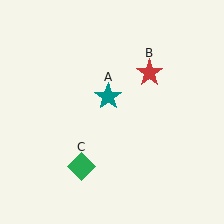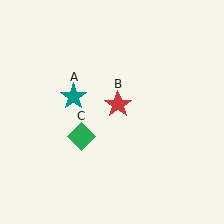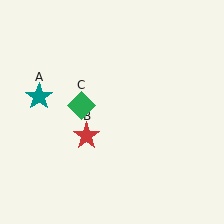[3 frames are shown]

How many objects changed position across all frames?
3 objects changed position: teal star (object A), red star (object B), green diamond (object C).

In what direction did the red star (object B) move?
The red star (object B) moved down and to the left.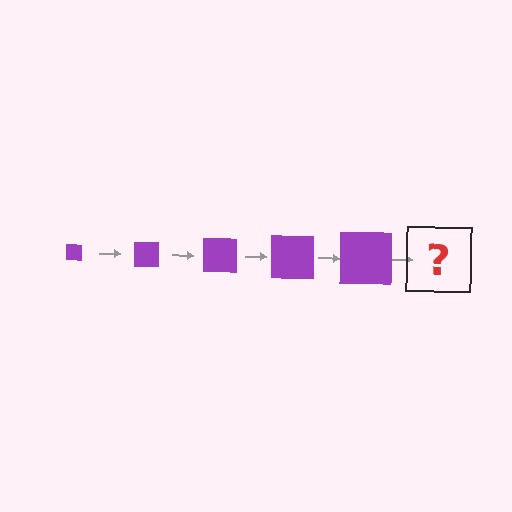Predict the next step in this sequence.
The next step is a purple square, larger than the previous one.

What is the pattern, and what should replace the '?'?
The pattern is that the square gets progressively larger each step. The '?' should be a purple square, larger than the previous one.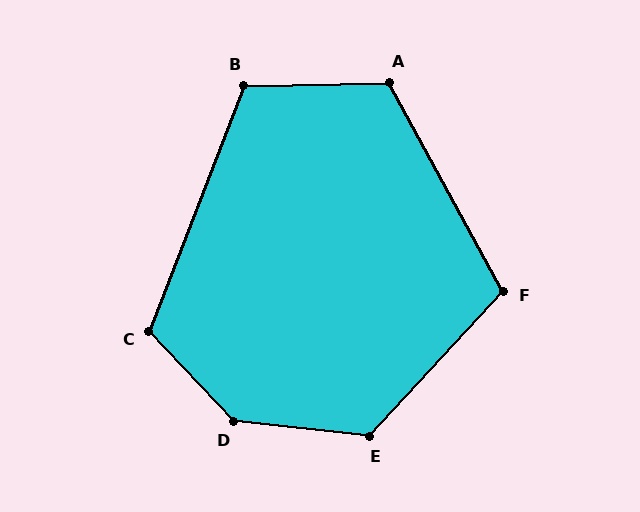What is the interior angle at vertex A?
Approximately 117 degrees (obtuse).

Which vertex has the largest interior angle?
D, at approximately 139 degrees.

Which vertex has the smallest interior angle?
F, at approximately 109 degrees.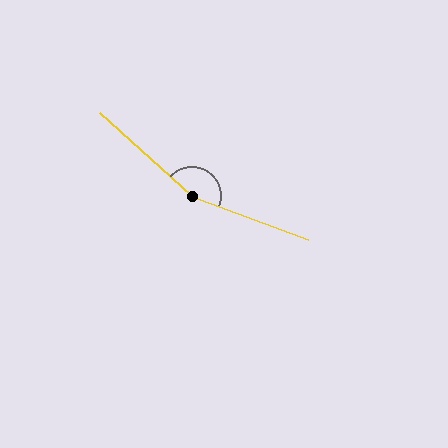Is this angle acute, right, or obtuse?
It is obtuse.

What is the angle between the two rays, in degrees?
Approximately 158 degrees.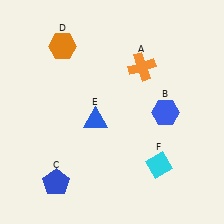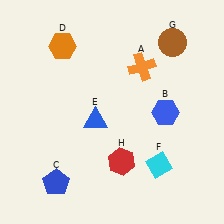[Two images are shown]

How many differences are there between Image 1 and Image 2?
There are 2 differences between the two images.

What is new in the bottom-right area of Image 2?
A red hexagon (H) was added in the bottom-right area of Image 2.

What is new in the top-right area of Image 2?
A brown circle (G) was added in the top-right area of Image 2.